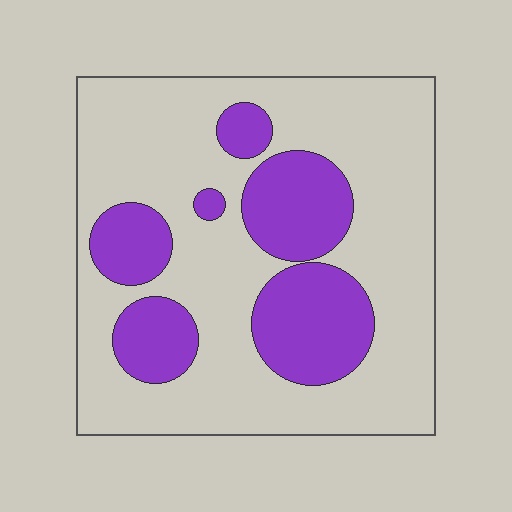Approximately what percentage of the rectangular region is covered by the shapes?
Approximately 30%.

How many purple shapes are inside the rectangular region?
6.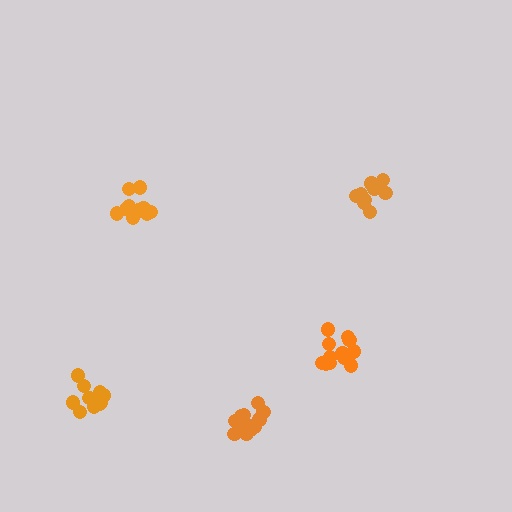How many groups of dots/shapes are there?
There are 5 groups.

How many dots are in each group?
Group 1: 11 dots, Group 2: 12 dots, Group 3: 12 dots, Group 4: 12 dots, Group 5: 13 dots (60 total).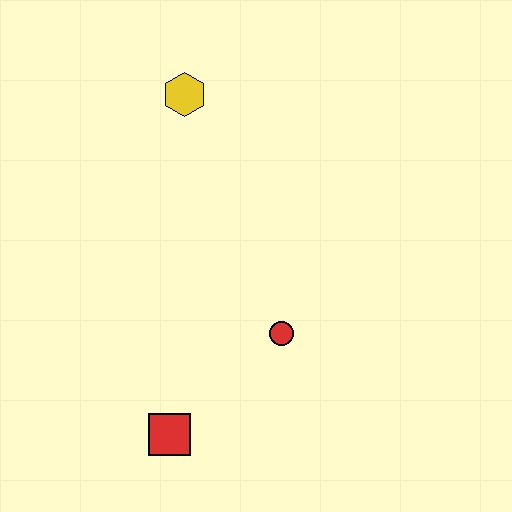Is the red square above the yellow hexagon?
No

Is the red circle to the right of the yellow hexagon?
Yes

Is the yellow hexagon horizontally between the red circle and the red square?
Yes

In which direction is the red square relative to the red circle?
The red square is to the left of the red circle.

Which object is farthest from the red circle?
The yellow hexagon is farthest from the red circle.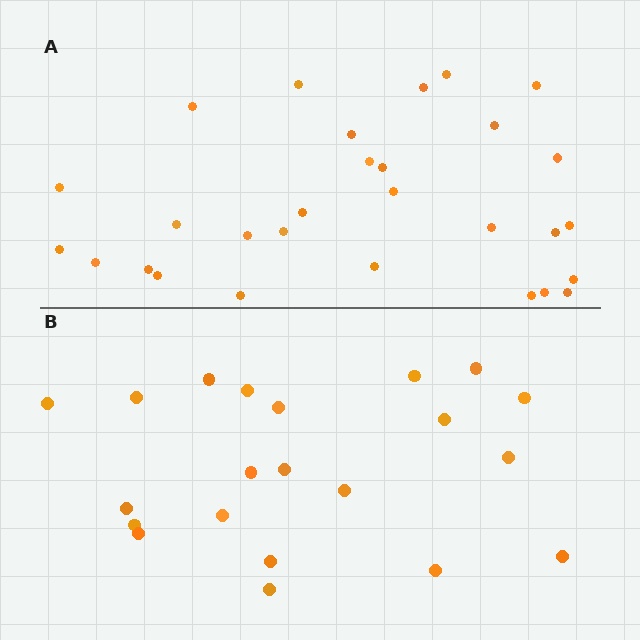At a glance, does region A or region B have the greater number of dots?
Region A (the top region) has more dots.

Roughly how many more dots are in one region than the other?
Region A has roughly 8 or so more dots than region B.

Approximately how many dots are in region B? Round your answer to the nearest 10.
About 20 dots. (The exact count is 21, which rounds to 20.)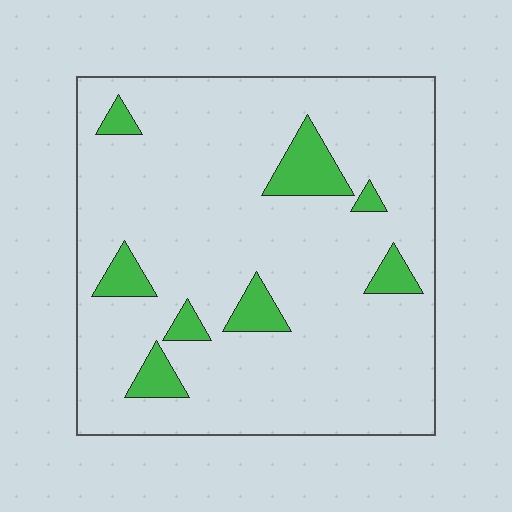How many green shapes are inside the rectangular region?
8.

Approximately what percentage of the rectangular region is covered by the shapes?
Approximately 10%.